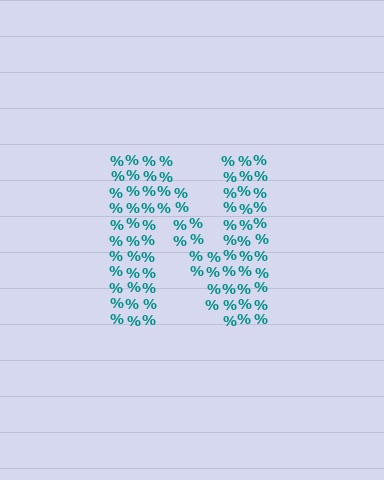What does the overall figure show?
The overall figure shows the letter N.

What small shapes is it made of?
It is made of small percent signs.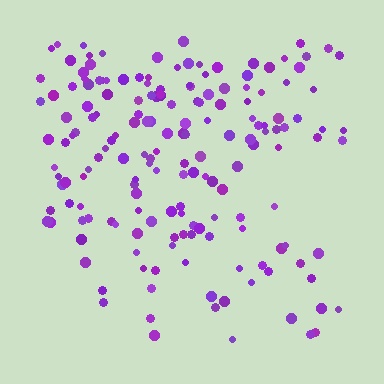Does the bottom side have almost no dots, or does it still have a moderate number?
Still a moderate number, just noticeably fewer than the top.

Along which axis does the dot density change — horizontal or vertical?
Vertical.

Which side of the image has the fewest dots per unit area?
The bottom.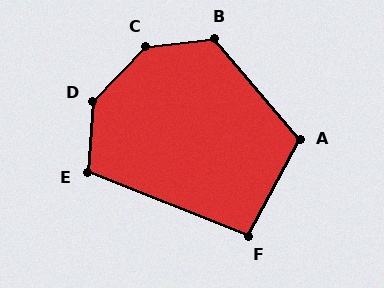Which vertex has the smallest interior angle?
F, at approximately 96 degrees.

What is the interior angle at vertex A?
Approximately 112 degrees (obtuse).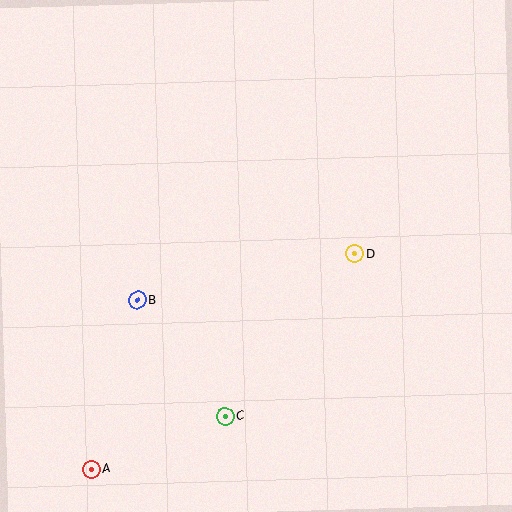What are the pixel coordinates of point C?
Point C is at (225, 416).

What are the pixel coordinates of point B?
Point B is at (137, 300).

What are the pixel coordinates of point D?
Point D is at (355, 254).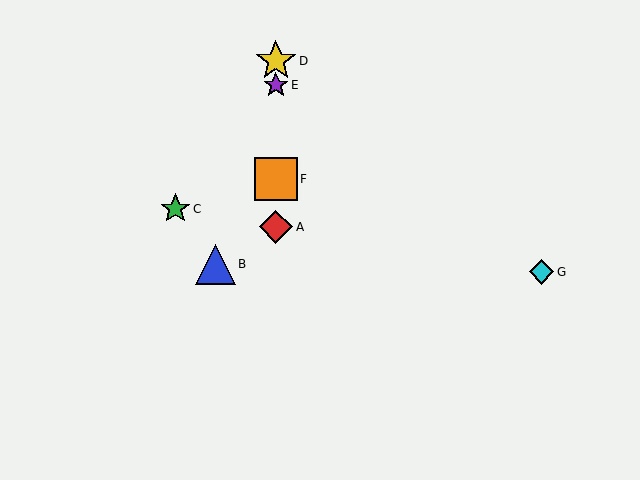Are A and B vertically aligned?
No, A is at x≈276 and B is at x≈215.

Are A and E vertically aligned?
Yes, both are at x≈276.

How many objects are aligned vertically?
4 objects (A, D, E, F) are aligned vertically.